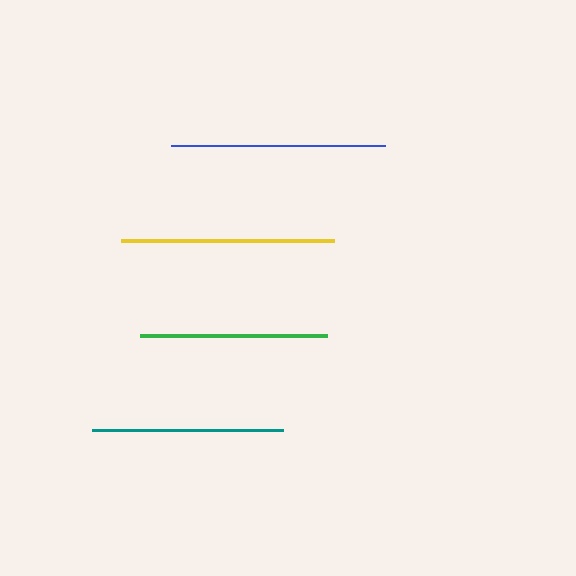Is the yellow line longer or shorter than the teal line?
The yellow line is longer than the teal line.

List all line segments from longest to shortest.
From longest to shortest: blue, yellow, teal, green.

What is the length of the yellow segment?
The yellow segment is approximately 213 pixels long.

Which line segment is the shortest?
The green line is the shortest at approximately 187 pixels.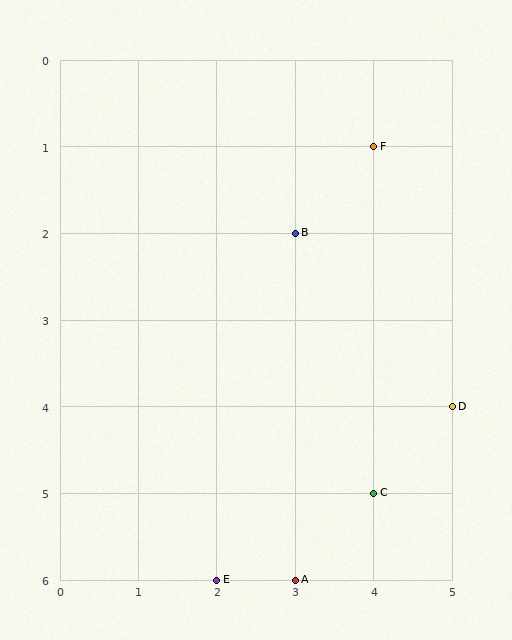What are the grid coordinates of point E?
Point E is at grid coordinates (2, 6).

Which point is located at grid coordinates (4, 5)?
Point C is at (4, 5).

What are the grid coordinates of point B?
Point B is at grid coordinates (3, 2).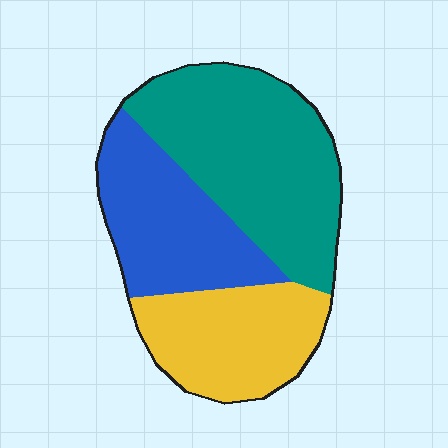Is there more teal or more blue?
Teal.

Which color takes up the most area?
Teal, at roughly 45%.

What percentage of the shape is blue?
Blue covers 29% of the shape.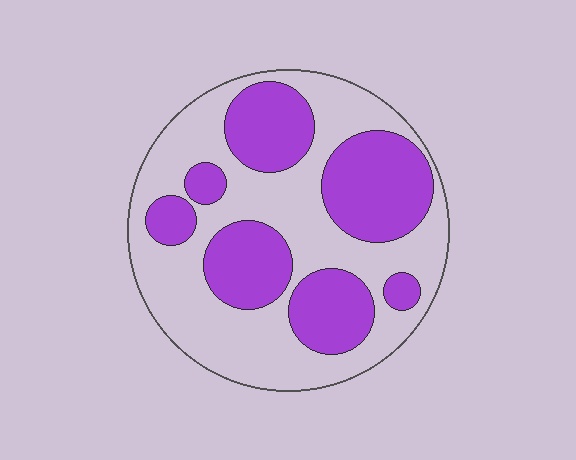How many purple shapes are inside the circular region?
7.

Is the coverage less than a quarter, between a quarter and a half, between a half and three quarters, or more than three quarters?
Between a quarter and a half.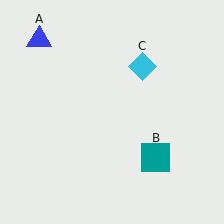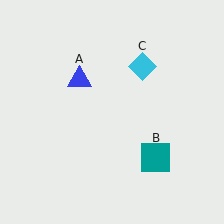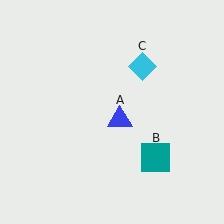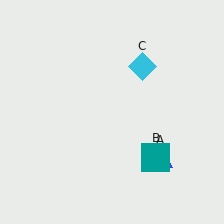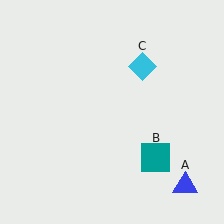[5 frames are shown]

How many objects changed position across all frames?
1 object changed position: blue triangle (object A).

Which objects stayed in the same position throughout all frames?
Teal square (object B) and cyan diamond (object C) remained stationary.